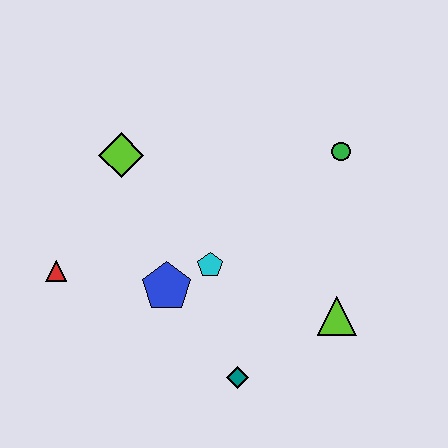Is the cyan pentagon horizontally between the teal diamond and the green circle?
No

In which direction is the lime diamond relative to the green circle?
The lime diamond is to the left of the green circle.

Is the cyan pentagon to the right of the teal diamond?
No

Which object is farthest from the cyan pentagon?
The green circle is farthest from the cyan pentagon.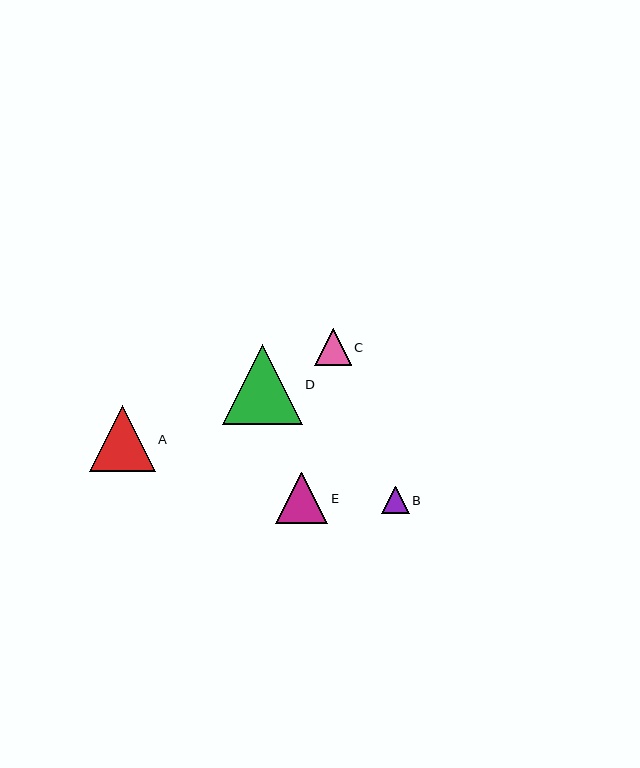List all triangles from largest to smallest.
From largest to smallest: D, A, E, C, B.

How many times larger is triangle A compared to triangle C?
Triangle A is approximately 1.8 times the size of triangle C.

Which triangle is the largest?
Triangle D is the largest with a size of approximately 80 pixels.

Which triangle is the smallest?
Triangle B is the smallest with a size of approximately 28 pixels.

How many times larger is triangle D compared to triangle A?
Triangle D is approximately 1.2 times the size of triangle A.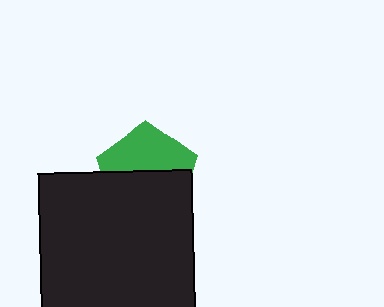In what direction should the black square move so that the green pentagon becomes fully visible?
The black square should move down. That is the shortest direction to clear the overlap and leave the green pentagon fully visible.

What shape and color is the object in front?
The object in front is a black square.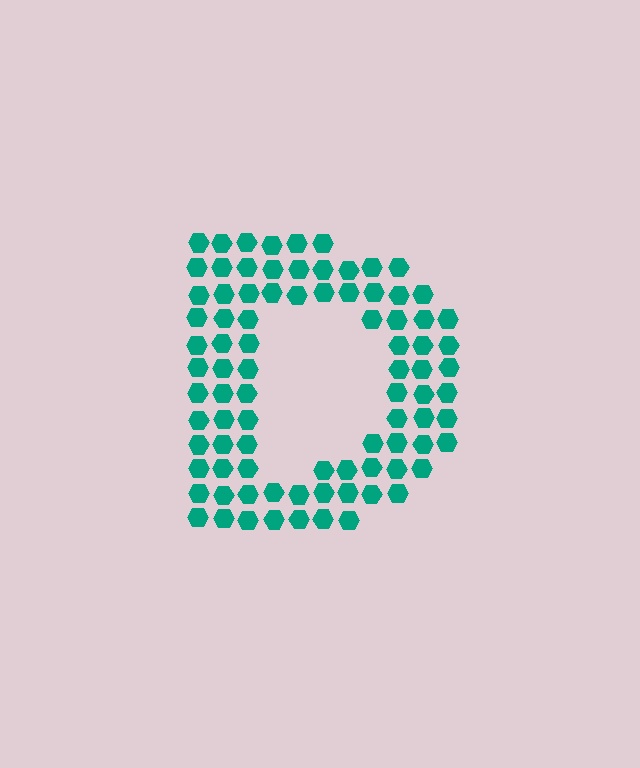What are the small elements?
The small elements are hexagons.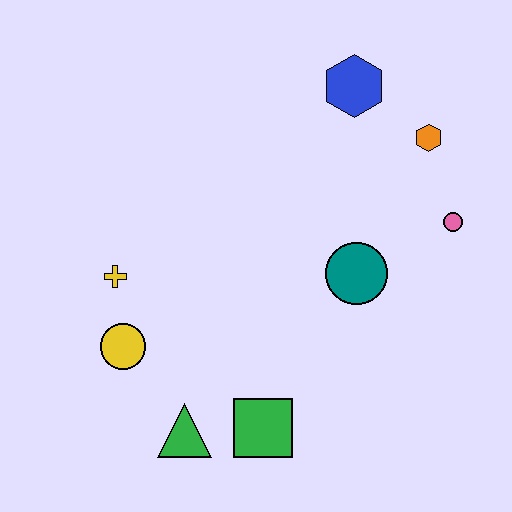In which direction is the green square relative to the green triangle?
The green square is to the right of the green triangle.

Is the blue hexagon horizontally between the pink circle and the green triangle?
Yes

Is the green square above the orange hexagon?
No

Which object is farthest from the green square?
The blue hexagon is farthest from the green square.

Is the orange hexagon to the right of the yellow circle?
Yes